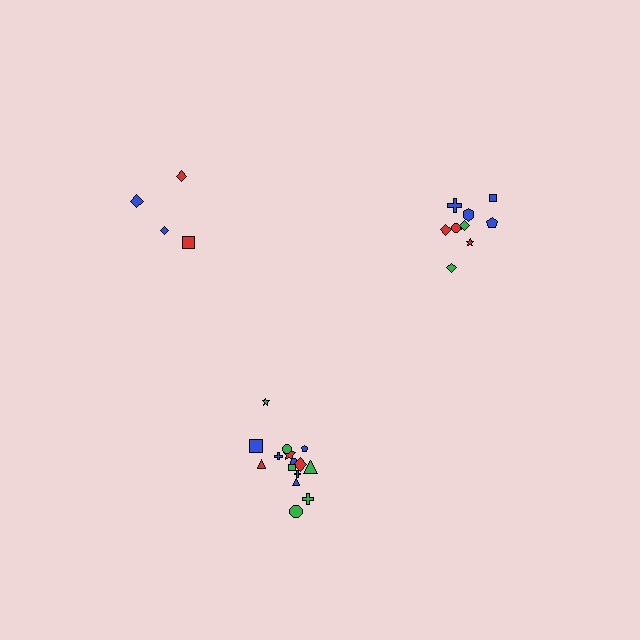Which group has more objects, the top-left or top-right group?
The top-right group.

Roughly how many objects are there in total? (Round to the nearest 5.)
Roughly 30 objects in total.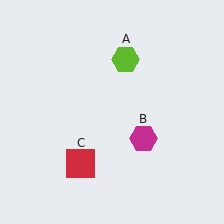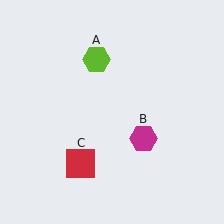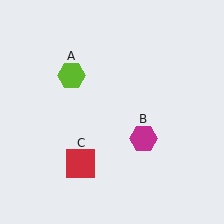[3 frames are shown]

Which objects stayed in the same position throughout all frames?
Magenta hexagon (object B) and red square (object C) remained stationary.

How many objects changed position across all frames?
1 object changed position: lime hexagon (object A).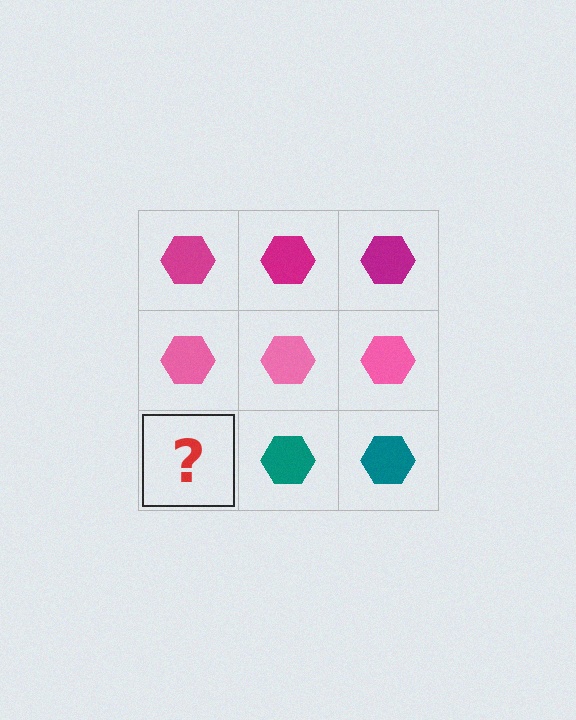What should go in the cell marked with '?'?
The missing cell should contain a teal hexagon.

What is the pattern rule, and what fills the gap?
The rule is that each row has a consistent color. The gap should be filled with a teal hexagon.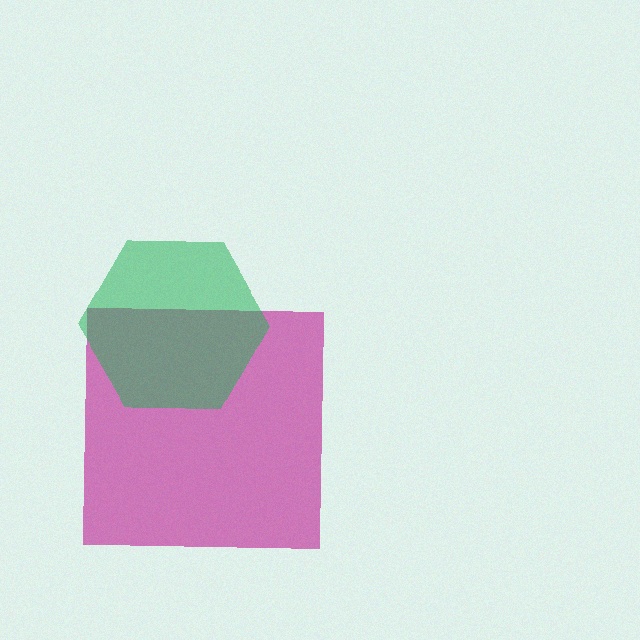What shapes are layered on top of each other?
The layered shapes are: a magenta square, a green hexagon.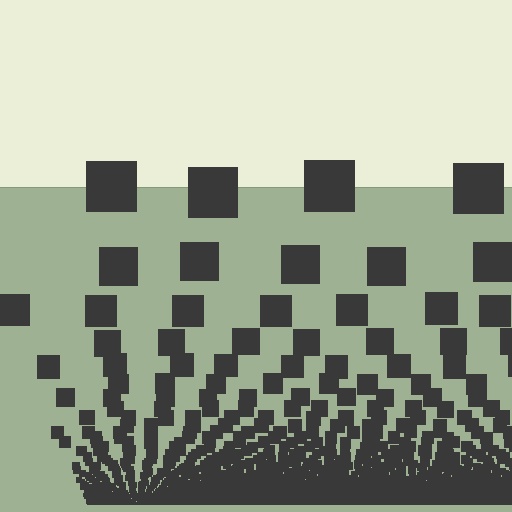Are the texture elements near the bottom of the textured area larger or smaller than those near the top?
Smaller. The gradient is inverted — elements near the bottom are smaller and denser.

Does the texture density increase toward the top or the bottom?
Density increases toward the bottom.